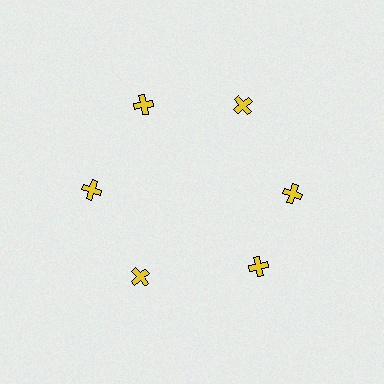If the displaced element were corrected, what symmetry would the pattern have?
It would have 6-fold rotational symmetry — the pattern would map onto itself every 60 degrees.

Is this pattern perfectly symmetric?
No. The 6 yellow crosses are arranged in a ring, but one element near the 5 o'clock position is rotated out of alignment along the ring, breaking the 6-fold rotational symmetry.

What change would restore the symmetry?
The symmetry would be restored by rotating it back into even spacing with its neighbors so that all 6 crosses sit at equal angles and equal distance from the center.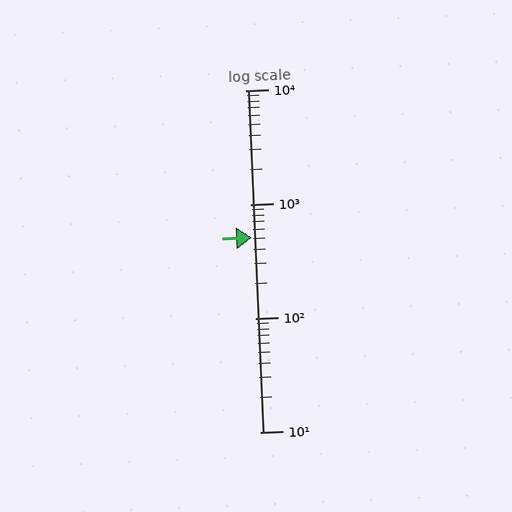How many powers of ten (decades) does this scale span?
The scale spans 3 decades, from 10 to 10000.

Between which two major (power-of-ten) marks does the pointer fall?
The pointer is between 100 and 1000.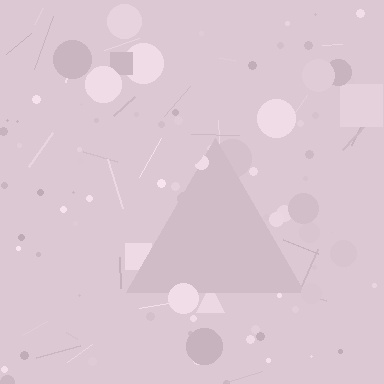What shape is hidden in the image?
A triangle is hidden in the image.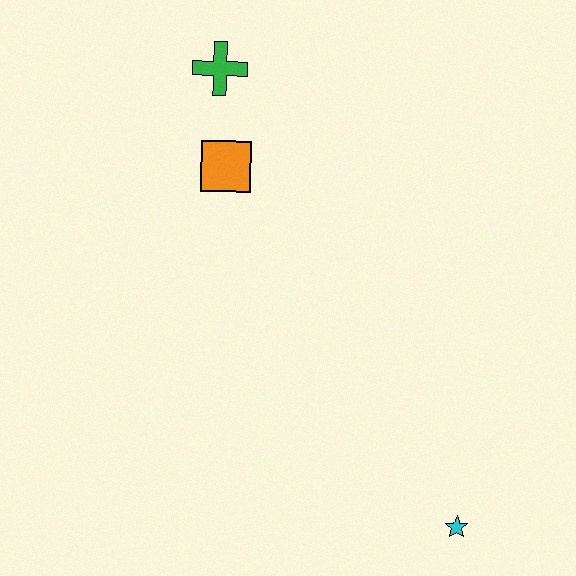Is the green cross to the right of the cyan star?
No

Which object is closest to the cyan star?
The orange square is closest to the cyan star.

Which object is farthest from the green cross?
The cyan star is farthest from the green cross.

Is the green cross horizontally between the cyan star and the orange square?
No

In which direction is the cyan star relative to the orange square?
The cyan star is below the orange square.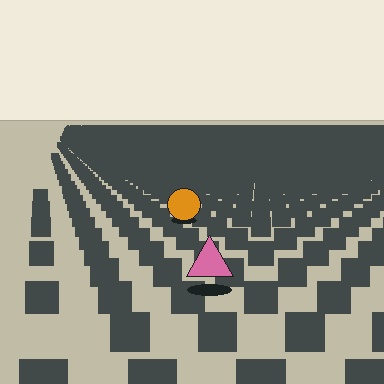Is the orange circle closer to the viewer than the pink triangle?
No. The pink triangle is closer — you can tell from the texture gradient: the ground texture is coarser near it.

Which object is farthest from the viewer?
The orange circle is farthest from the viewer. It appears smaller and the ground texture around it is denser.